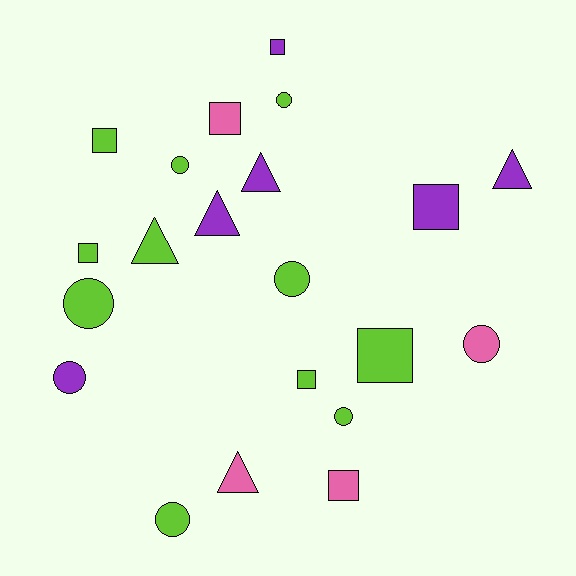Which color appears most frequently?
Lime, with 11 objects.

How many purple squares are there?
There are 2 purple squares.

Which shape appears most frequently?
Circle, with 8 objects.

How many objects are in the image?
There are 21 objects.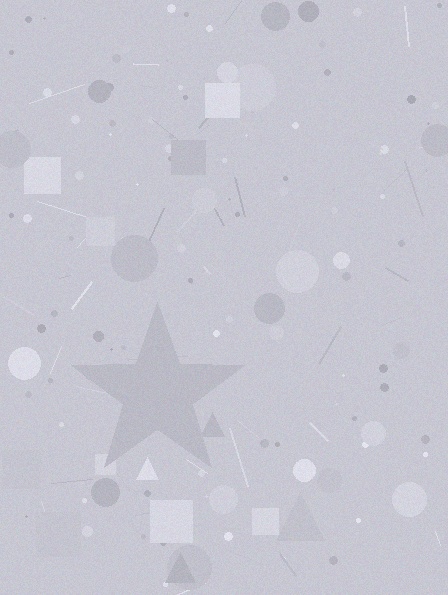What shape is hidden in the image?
A star is hidden in the image.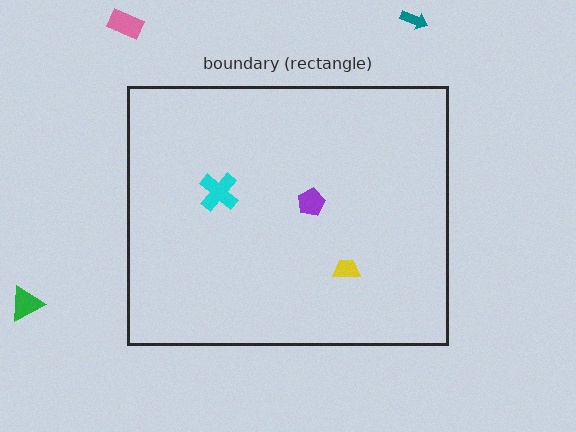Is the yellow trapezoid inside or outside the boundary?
Inside.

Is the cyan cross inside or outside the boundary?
Inside.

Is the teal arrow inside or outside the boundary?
Outside.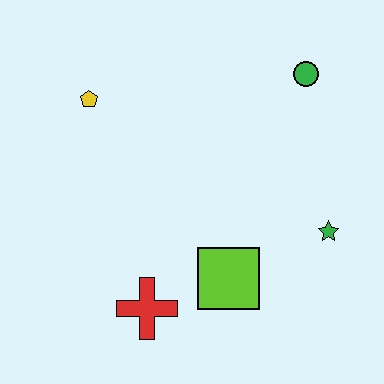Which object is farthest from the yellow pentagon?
The green star is farthest from the yellow pentagon.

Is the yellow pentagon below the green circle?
Yes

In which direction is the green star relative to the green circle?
The green star is below the green circle.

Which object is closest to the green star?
The lime square is closest to the green star.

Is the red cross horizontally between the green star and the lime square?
No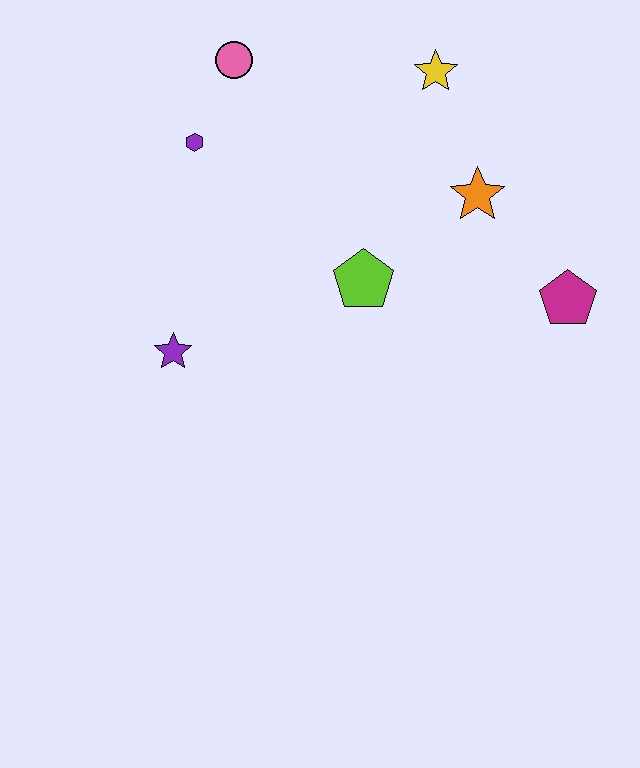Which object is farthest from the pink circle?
The magenta pentagon is farthest from the pink circle.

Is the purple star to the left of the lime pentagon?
Yes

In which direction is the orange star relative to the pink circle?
The orange star is to the right of the pink circle.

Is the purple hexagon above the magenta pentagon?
Yes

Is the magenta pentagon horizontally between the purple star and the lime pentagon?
No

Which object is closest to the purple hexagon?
The pink circle is closest to the purple hexagon.